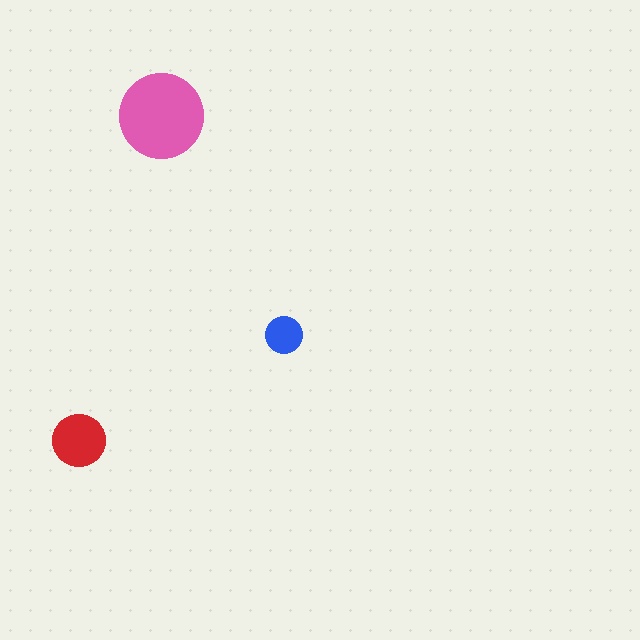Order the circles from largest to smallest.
the pink one, the red one, the blue one.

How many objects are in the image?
There are 3 objects in the image.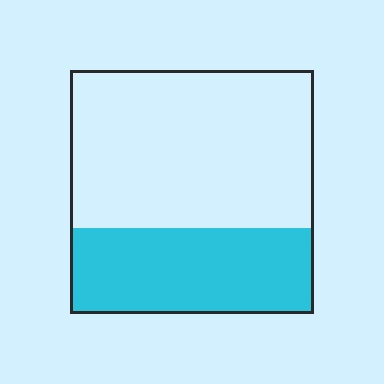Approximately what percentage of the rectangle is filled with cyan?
Approximately 35%.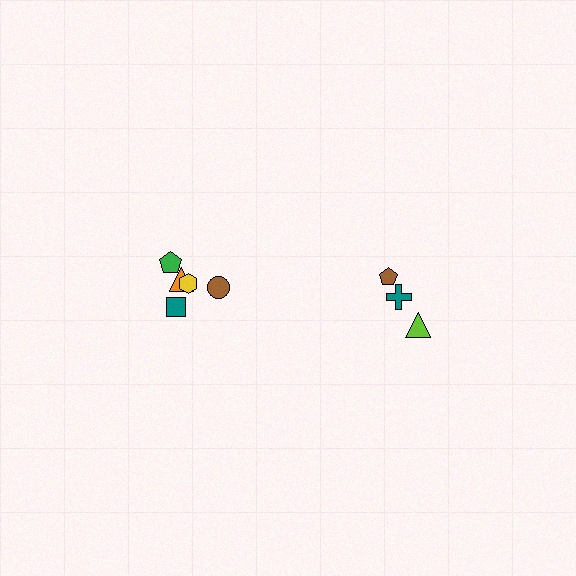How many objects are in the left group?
There are 5 objects.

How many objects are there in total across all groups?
There are 8 objects.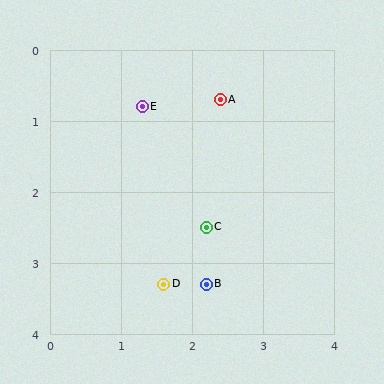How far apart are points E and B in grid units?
Points E and B are about 2.7 grid units apart.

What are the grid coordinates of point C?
Point C is at approximately (2.2, 2.5).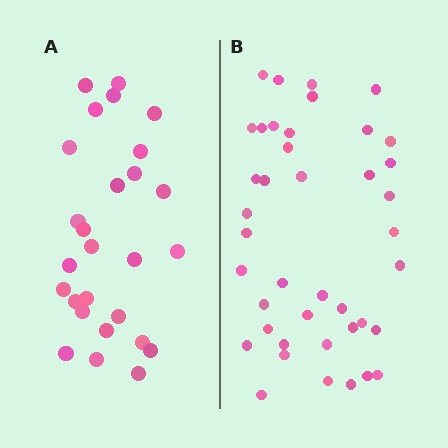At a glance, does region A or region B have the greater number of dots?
Region B (the right region) has more dots.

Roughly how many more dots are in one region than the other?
Region B has approximately 15 more dots than region A.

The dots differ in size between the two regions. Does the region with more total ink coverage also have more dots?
No. Region A has more total ink coverage because its dots are larger, but region B actually contains more individual dots. Total area can be misleading — the number of items is what matters here.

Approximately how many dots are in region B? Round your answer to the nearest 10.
About 40 dots. (The exact count is 41, which rounds to 40.)